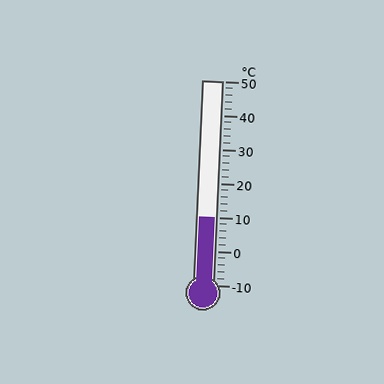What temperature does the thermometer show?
The thermometer shows approximately 10°C.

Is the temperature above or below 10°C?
The temperature is at 10°C.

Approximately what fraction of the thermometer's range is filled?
The thermometer is filled to approximately 35% of its range.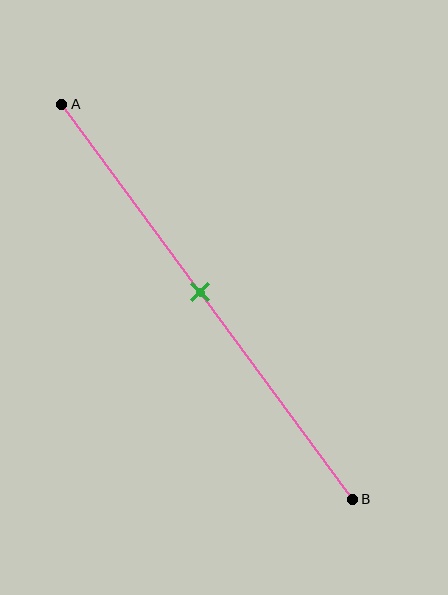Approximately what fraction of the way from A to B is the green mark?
The green mark is approximately 50% of the way from A to B.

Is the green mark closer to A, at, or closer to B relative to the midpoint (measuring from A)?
The green mark is approximately at the midpoint of segment AB.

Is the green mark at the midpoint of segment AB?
Yes, the mark is approximately at the midpoint.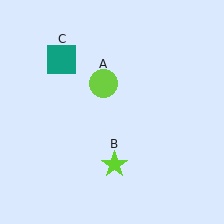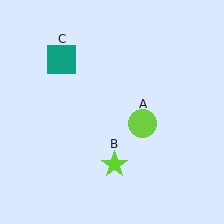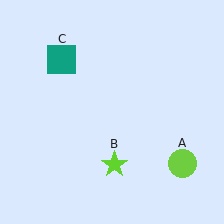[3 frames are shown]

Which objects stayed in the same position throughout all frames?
Lime star (object B) and teal square (object C) remained stationary.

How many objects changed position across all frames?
1 object changed position: lime circle (object A).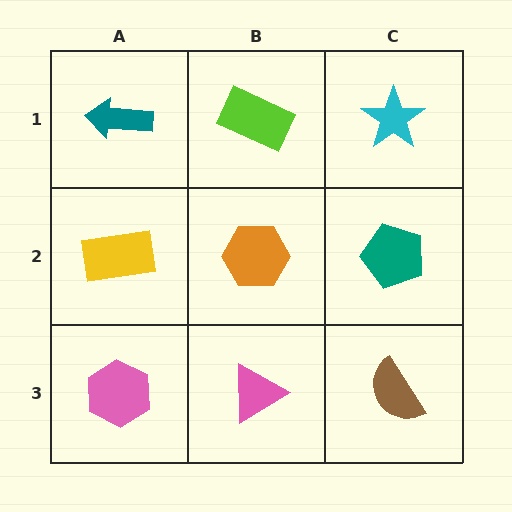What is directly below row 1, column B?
An orange hexagon.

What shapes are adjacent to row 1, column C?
A teal pentagon (row 2, column C), a lime rectangle (row 1, column B).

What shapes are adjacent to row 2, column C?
A cyan star (row 1, column C), a brown semicircle (row 3, column C), an orange hexagon (row 2, column B).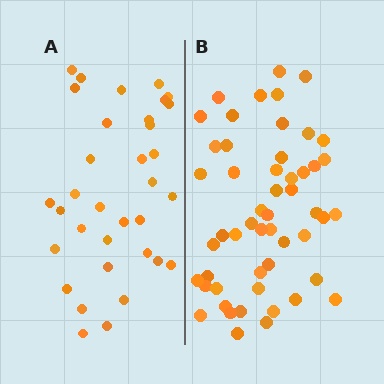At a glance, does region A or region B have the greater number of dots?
Region B (the right region) has more dots.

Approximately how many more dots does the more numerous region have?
Region B has approximately 20 more dots than region A.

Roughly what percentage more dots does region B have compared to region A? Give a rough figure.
About 55% more.